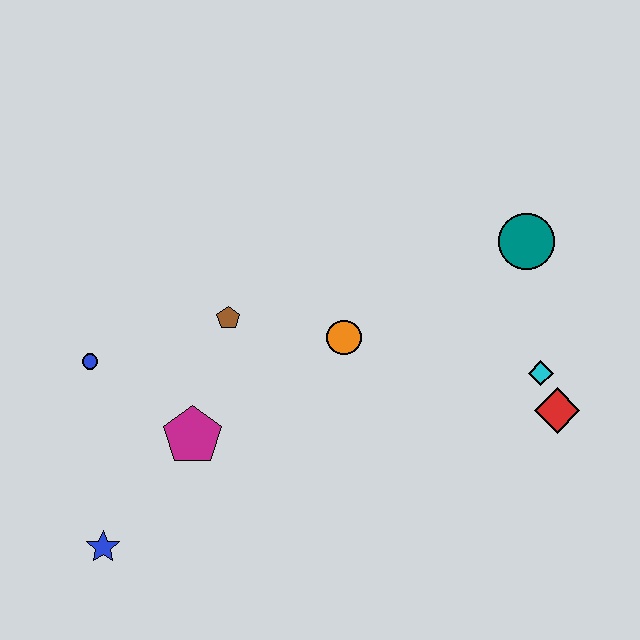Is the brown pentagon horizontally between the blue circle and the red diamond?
Yes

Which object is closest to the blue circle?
The magenta pentagon is closest to the blue circle.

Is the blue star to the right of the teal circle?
No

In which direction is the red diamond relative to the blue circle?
The red diamond is to the right of the blue circle.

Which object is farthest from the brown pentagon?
The red diamond is farthest from the brown pentagon.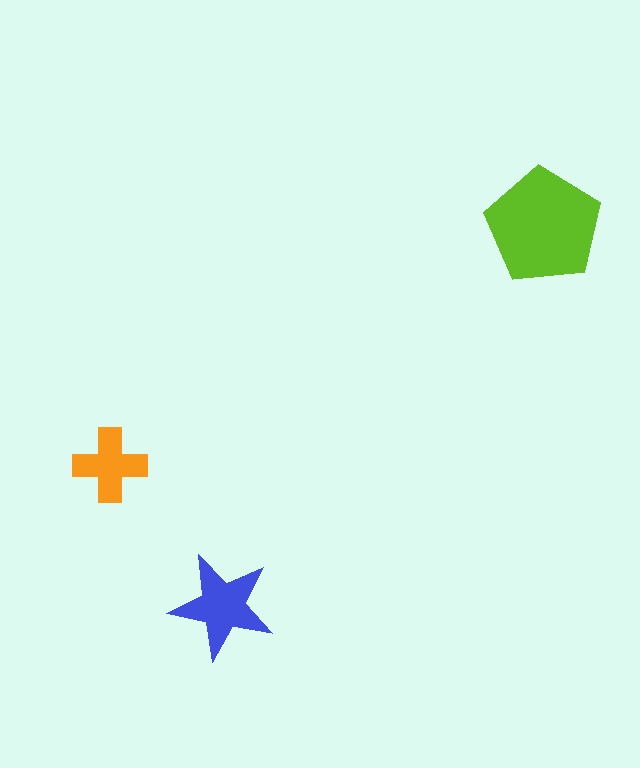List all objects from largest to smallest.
The lime pentagon, the blue star, the orange cross.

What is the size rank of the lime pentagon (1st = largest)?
1st.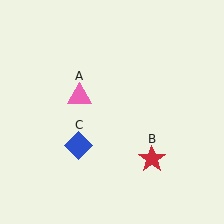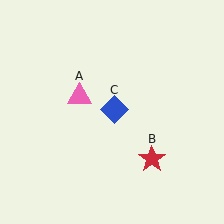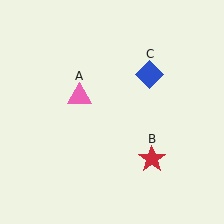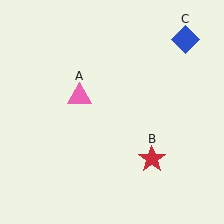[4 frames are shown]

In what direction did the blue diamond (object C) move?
The blue diamond (object C) moved up and to the right.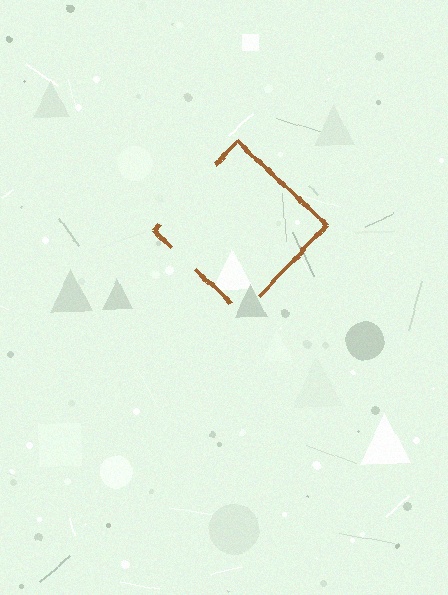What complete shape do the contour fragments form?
The contour fragments form a diamond.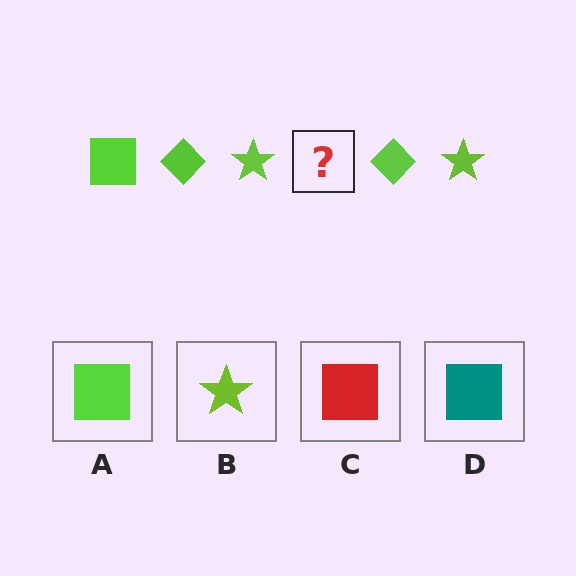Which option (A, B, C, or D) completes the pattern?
A.